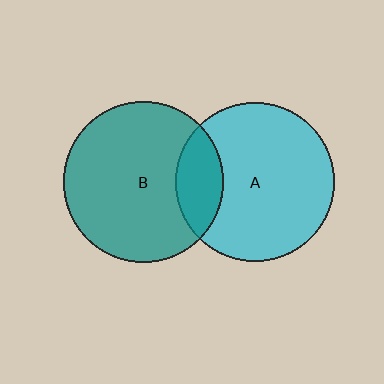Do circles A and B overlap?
Yes.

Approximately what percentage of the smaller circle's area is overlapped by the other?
Approximately 20%.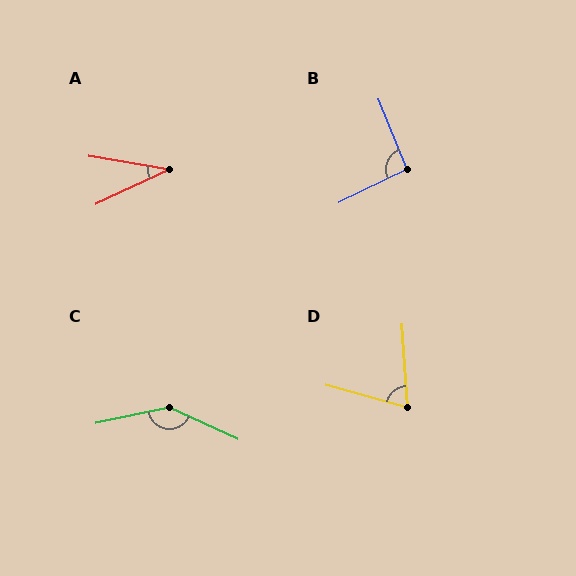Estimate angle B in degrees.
Approximately 94 degrees.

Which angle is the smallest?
A, at approximately 34 degrees.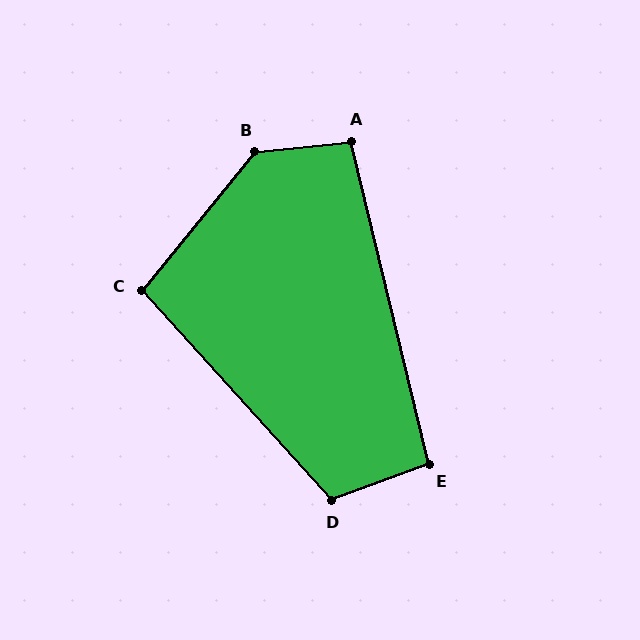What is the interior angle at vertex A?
Approximately 98 degrees (obtuse).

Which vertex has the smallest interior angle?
E, at approximately 97 degrees.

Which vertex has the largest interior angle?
B, at approximately 135 degrees.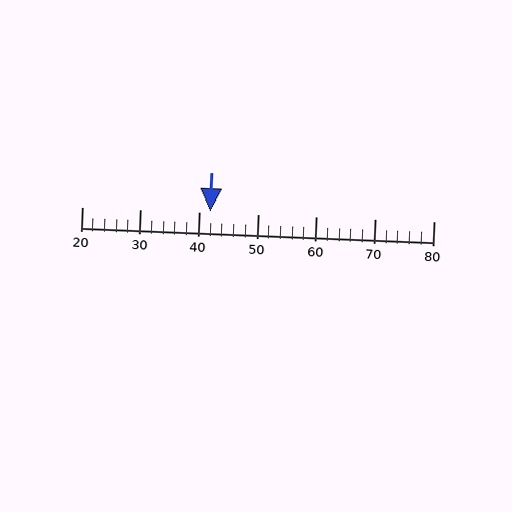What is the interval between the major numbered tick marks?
The major tick marks are spaced 10 units apart.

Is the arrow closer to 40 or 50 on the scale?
The arrow is closer to 40.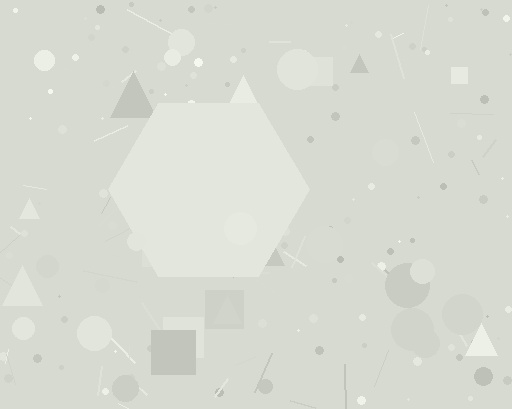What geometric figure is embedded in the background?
A hexagon is embedded in the background.